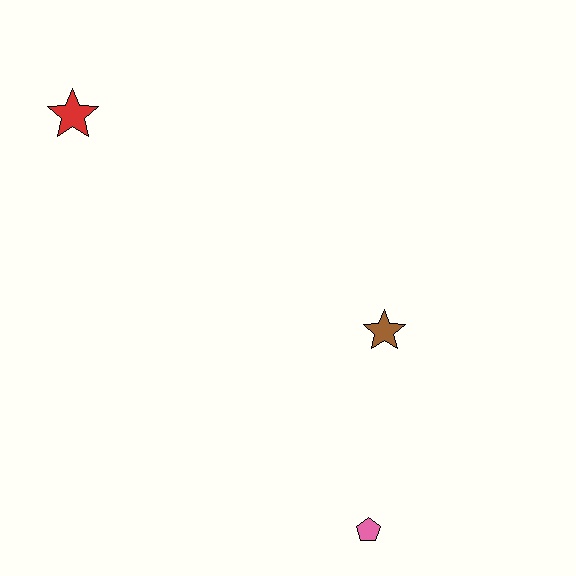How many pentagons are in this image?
There is 1 pentagon.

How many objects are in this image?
There are 3 objects.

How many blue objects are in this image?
There are no blue objects.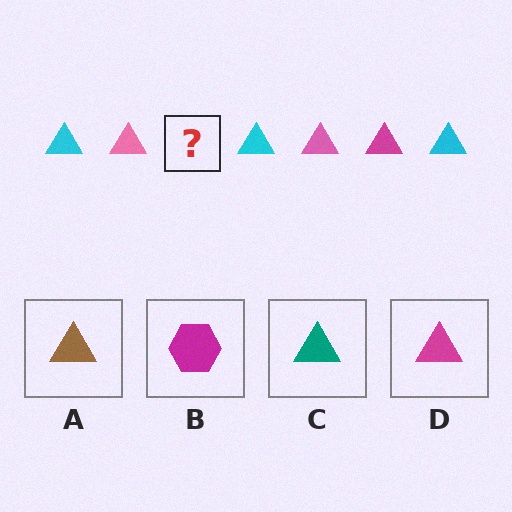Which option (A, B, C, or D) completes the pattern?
D.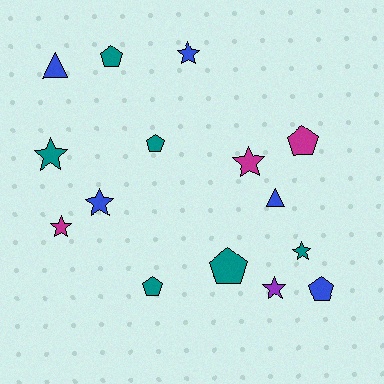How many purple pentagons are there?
There are no purple pentagons.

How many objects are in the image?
There are 15 objects.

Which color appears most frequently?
Teal, with 6 objects.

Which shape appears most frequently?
Star, with 7 objects.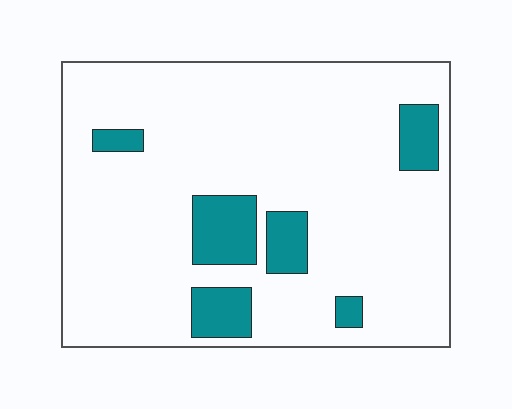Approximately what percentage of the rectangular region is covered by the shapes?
Approximately 15%.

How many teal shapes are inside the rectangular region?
6.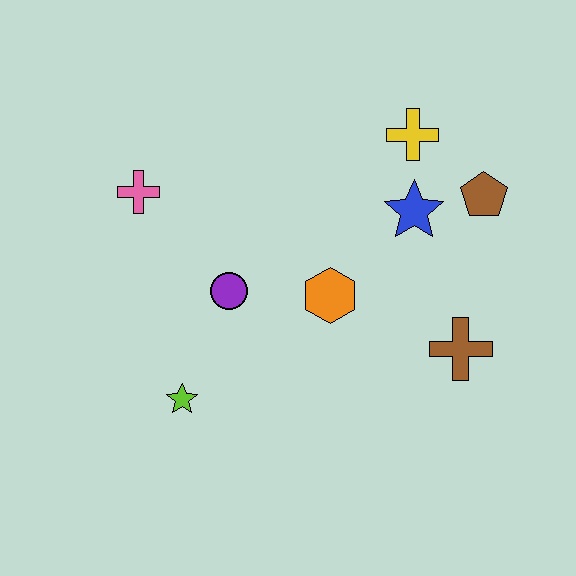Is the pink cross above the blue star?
Yes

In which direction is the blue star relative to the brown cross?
The blue star is above the brown cross.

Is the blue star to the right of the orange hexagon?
Yes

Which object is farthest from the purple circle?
The brown pentagon is farthest from the purple circle.